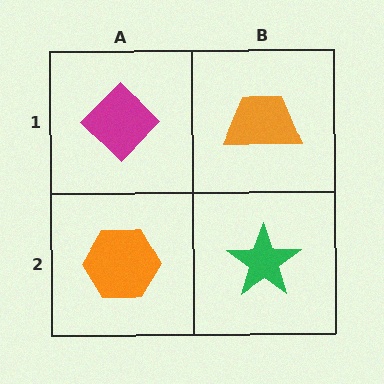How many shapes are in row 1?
2 shapes.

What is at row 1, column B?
An orange trapezoid.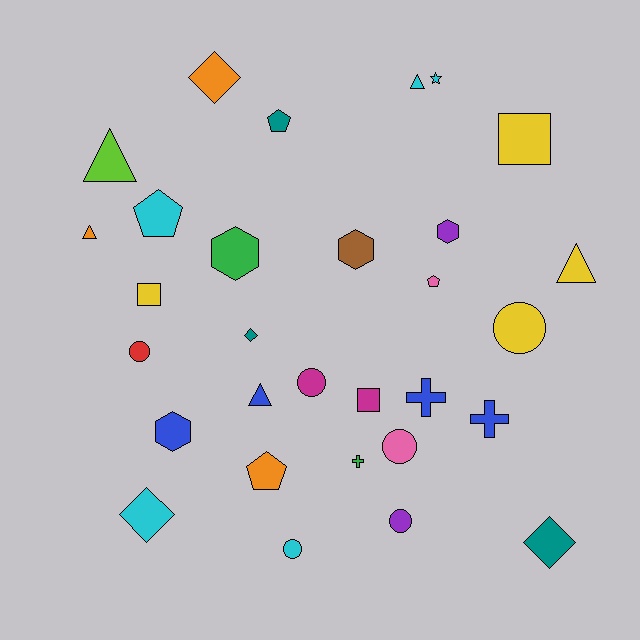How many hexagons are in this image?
There are 4 hexagons.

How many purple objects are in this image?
There are 2 purple objects.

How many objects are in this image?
There are 30 objects.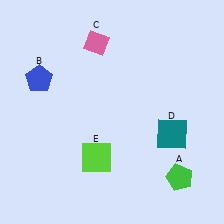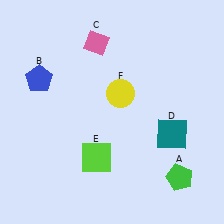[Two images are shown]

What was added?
A yellow circle (F) was added in Image 2.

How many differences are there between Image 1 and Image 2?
There is 1 difference between the two images.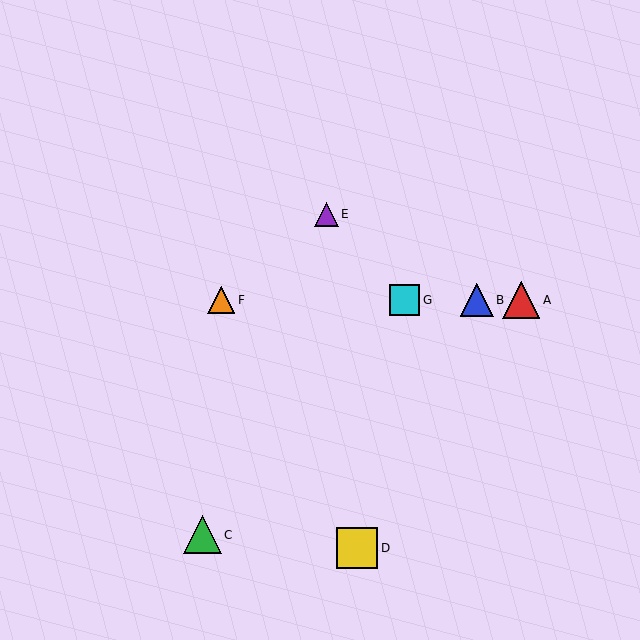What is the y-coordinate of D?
Object D is at y≈548.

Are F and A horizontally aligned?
Yes, both are at y≈300.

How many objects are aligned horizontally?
4 objects (A, B, F, G) are aligned horizontally.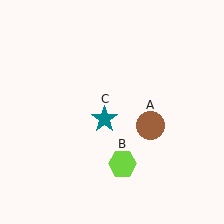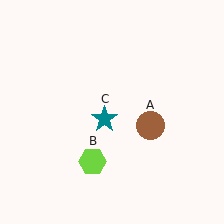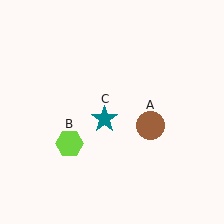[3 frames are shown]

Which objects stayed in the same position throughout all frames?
Brown circle (object A) and teal star (object C) remained stationary.